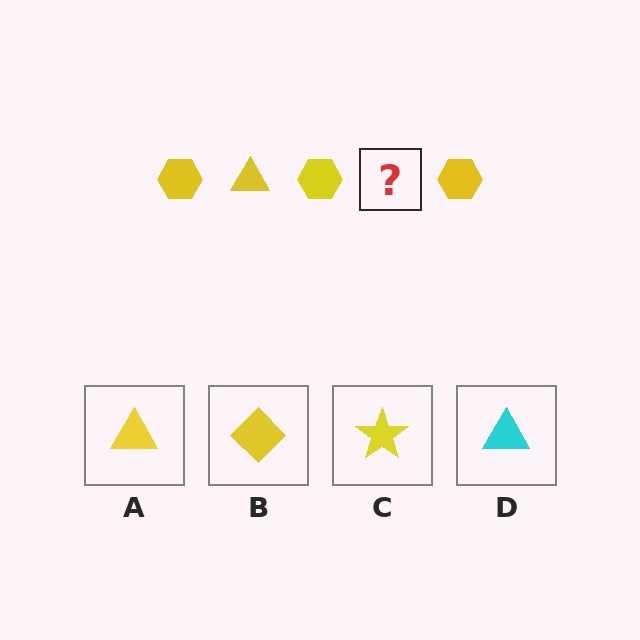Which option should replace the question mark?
Option A.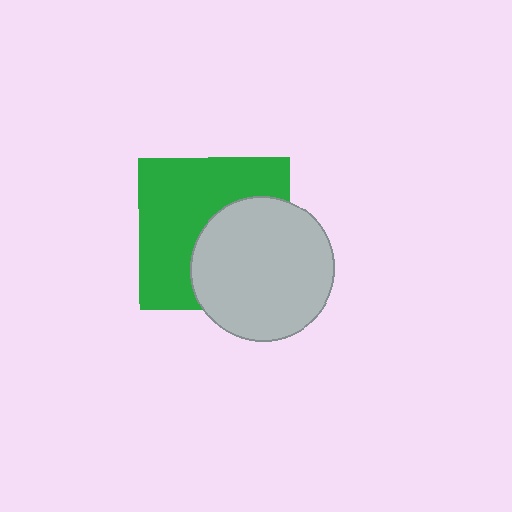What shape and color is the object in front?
The object in front is a light gray circle.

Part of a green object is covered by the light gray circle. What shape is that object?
It is a square.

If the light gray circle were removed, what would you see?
You would see the complete green square.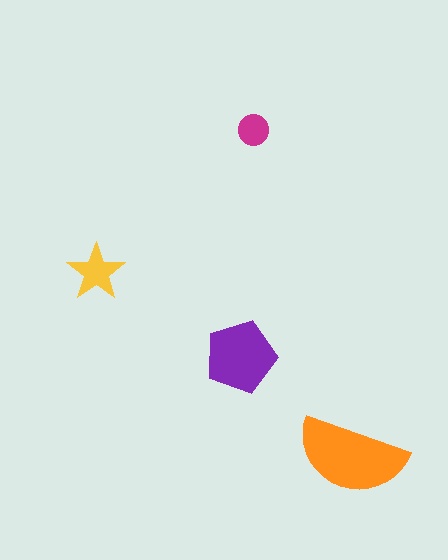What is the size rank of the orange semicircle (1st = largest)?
1st.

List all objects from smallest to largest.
The magenta circle, the yellow star, the purple pentagon, the orange semicircle.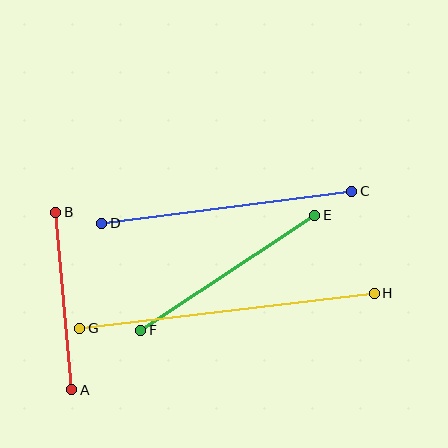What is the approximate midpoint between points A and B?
The midpoint is at approximately (64, 301) pixels.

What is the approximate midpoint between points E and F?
The midpoint is at approximately (228, 273) pixels.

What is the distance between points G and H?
The distance is approximately 297 pixels.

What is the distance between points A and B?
The distance is approximately 178 pixels.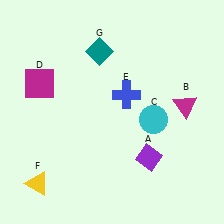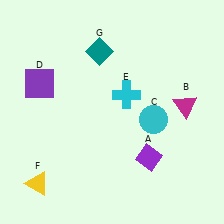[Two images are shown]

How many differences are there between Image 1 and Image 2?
There are 2 differences between the two images.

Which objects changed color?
D changed from magenta to purple. E changed from blue to cyan.